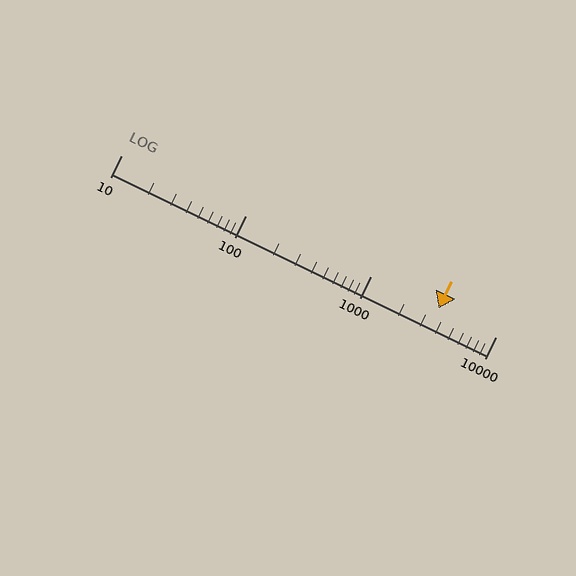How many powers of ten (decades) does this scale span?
The scale spans 3 decades, from 10 to 10000.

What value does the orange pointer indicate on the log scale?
The pointer indicates approximately 3500.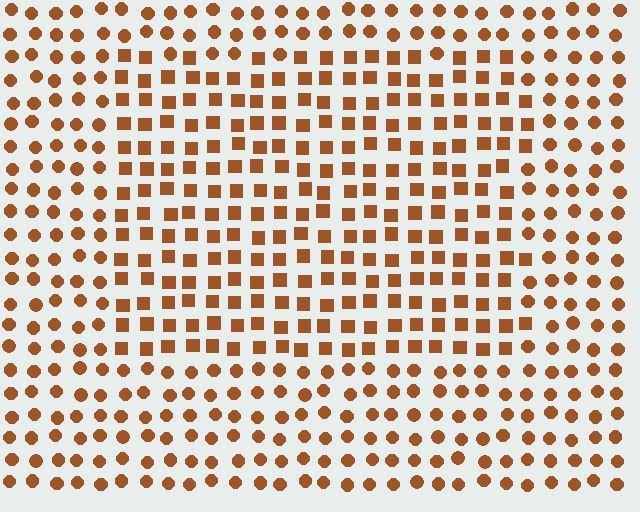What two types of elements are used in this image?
The image uses squares inside the rectangle region and circles outside it.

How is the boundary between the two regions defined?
The boundary is defined by a change in element shape: squares inside vs. circles outside. All elements share the same color and spacing.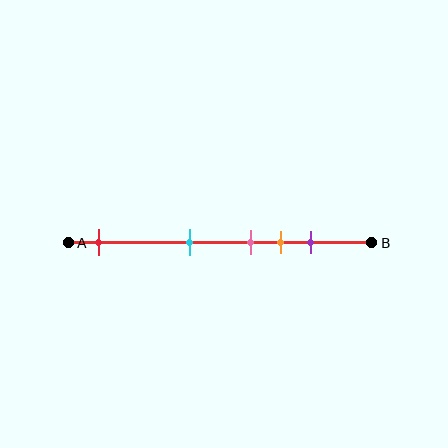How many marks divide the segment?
There are 5 marks dividing the segment.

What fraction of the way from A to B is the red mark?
The red mark is approximately 10% (0.1) of the way from A to B.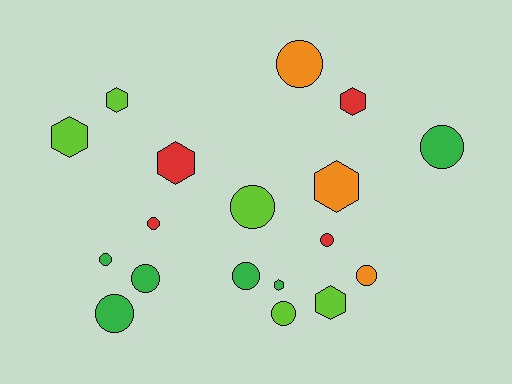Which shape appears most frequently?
Circle, with 11 objects.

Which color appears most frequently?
Green, with 6 objects.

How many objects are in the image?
There are 18 objects.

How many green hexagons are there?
There is 1 green hexagon.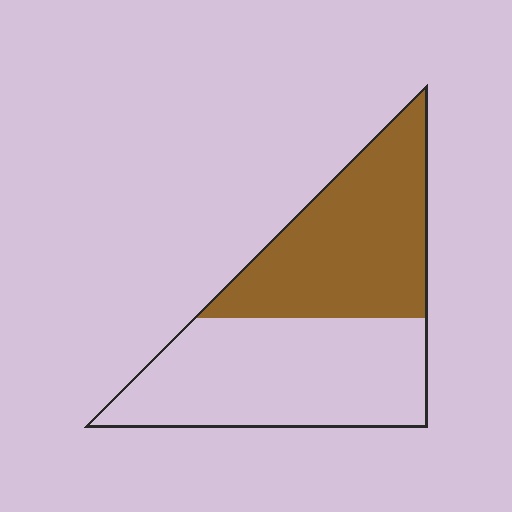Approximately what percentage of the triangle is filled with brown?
Approximately 45%.